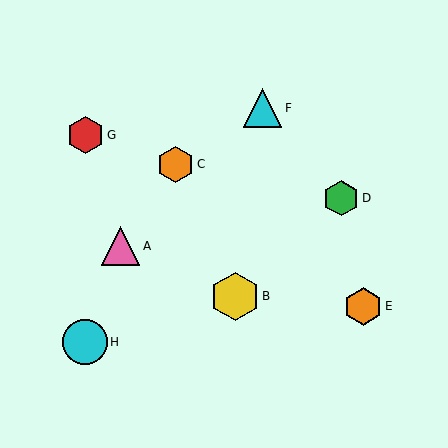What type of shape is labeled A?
Shape A is a pink triangle.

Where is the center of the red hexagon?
The center of the red hexagon is at (85, 135).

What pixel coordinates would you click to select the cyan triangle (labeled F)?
Click at (262, 108) to select the cyan triangle F.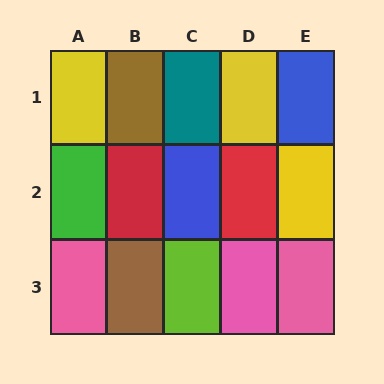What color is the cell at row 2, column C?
Blue.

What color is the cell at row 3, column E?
Pink.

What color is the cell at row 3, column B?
Brown.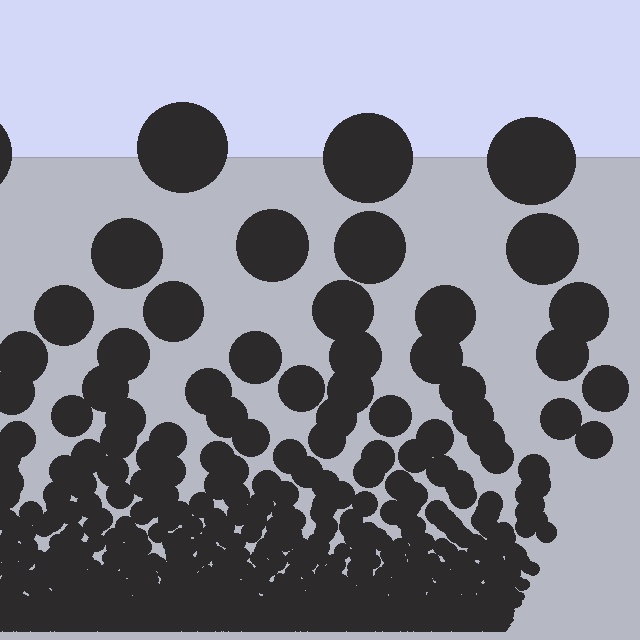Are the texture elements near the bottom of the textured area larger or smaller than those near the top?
Smaller. The gradient is inverted — elements near the bottom are smaller and denser.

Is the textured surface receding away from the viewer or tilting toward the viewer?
The surface appears to tilt toward the viewer. Texture elements get larger and sparser toward the top.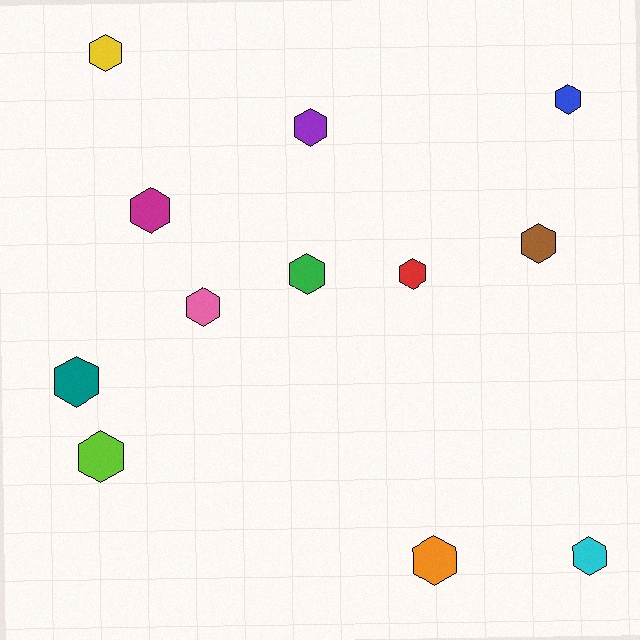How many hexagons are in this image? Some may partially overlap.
There are 12 hexagons.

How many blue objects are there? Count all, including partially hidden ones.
There is 1 blue object.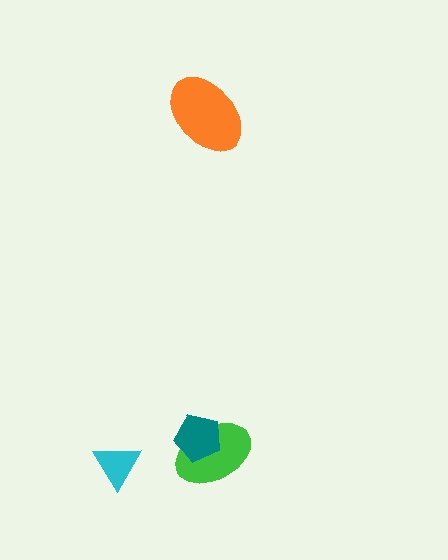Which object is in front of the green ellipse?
The teal pentagon is in front of the green ellipse.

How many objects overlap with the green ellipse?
1 object overlaps with the green ellipse.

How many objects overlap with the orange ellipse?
0 objects overlap with the orange ellipse.